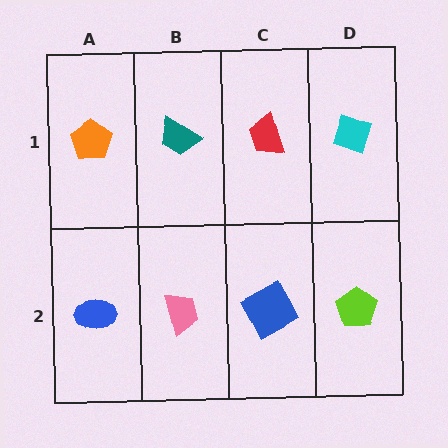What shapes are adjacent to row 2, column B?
A teal trapezoid (row 1, column B), a blue ellipse (row 2, column A), a blue square (row 2, column C).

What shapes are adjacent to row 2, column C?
A red trapezoid (row 1, column C), a pink trapezoid (row 2, column B), a lime pentagon (row 2, column D).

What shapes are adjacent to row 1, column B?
A pink trapezoid (row 2, column B), an orange pentagon (row 1, column A), a red trapezoid (row 1, column C).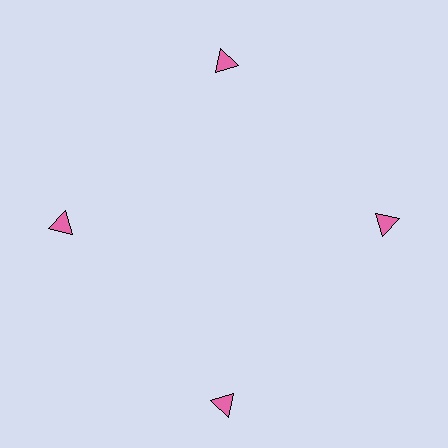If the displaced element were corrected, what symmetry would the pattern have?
It would have 4-fold rotational symmetry — the pattern would map onto itself every 90 degrees.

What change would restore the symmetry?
The symmetry would be restored by moving it inward, back onto the ring so that all 4 triangles sit at equal angles and equal distance from the center.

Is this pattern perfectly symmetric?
No. The 4 pink triangles are arranged in a ring, but one element near the 6 o'clock position is pushed outward from the center, breaking the 4-fold rotational symmetry.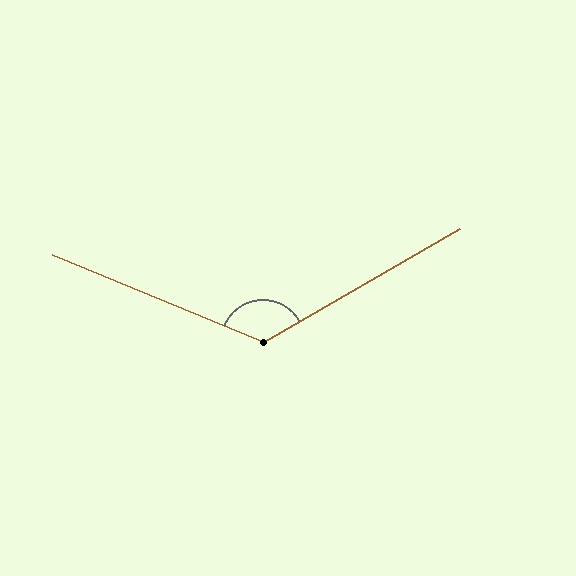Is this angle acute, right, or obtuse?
It is obtuse.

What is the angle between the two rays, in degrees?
Approximately 127 degrees.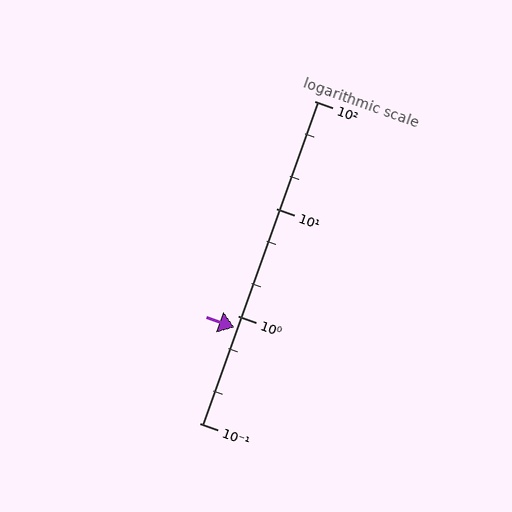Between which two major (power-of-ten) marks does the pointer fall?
The pointer is between 0.1 and 1.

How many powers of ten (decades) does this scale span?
The scale spans 3 decades, from 0.1 to 100.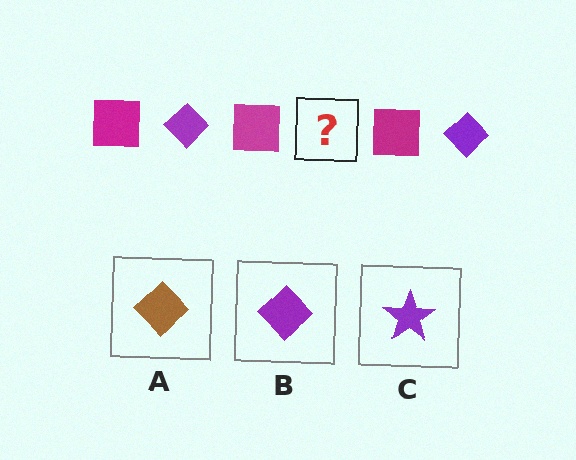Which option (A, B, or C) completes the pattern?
B.